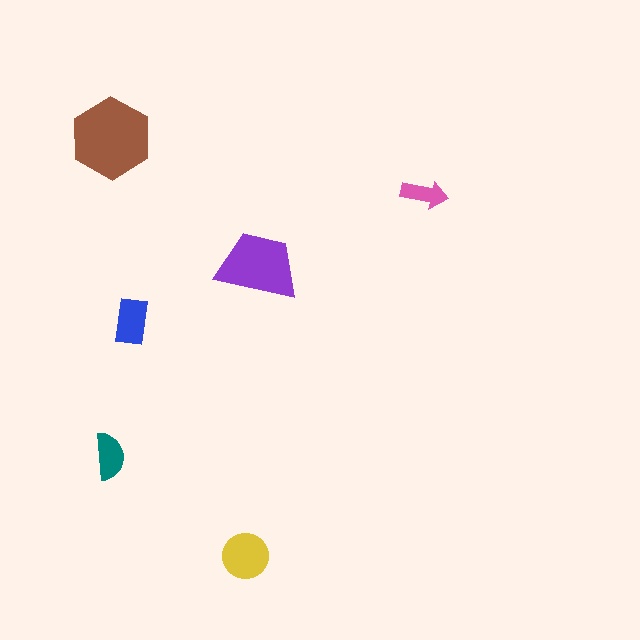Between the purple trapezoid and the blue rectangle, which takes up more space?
The purple trapezoid.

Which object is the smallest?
The pink arrow.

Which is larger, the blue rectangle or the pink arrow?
The blue rectangle.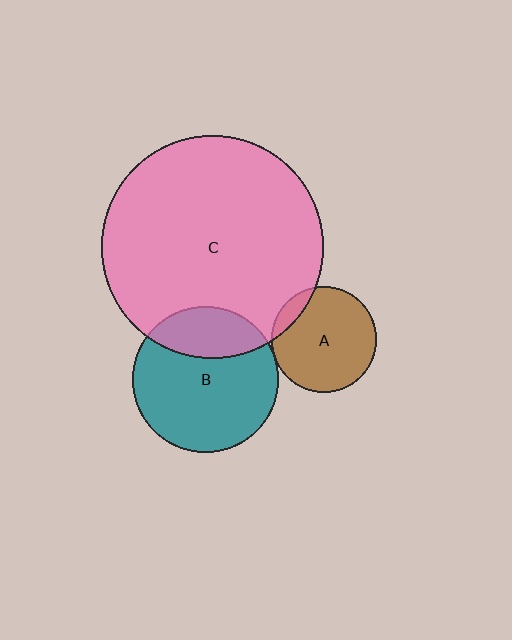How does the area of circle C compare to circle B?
Approximately 2.3 times.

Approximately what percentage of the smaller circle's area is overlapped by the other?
Approximately 5%.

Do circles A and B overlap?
Yes.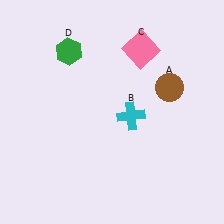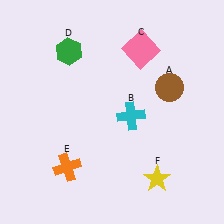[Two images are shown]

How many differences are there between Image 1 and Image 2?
There are 2 differences between the two images.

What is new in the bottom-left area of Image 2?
An orange cross (E) was added in the bottom-left area of Image 2.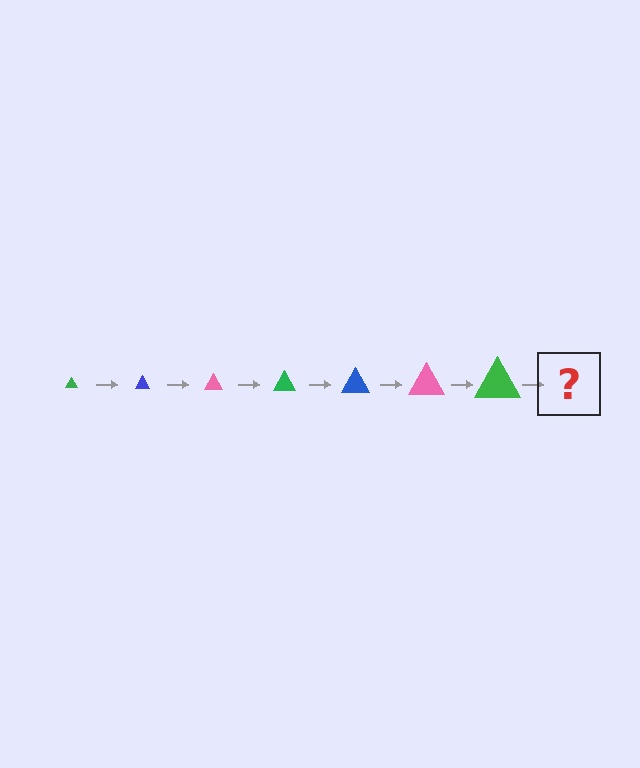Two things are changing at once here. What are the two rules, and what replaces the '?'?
The two rules are that the triangle grows larger each step and the color cycles through green, blue, and pink. The '?' should be a blue triangle, larger than the previous one.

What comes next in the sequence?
The next element should be a blue triangle, larger than the previous one.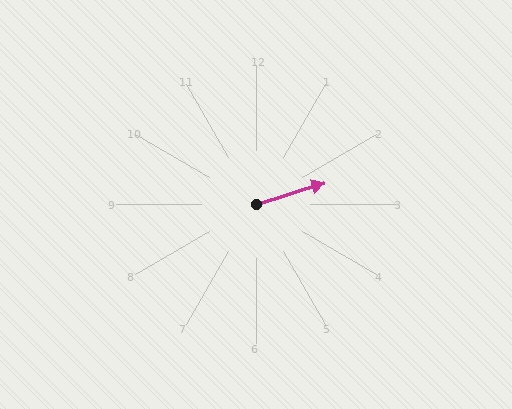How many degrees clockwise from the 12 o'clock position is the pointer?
Approximately 73 degrees.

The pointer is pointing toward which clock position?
Roughly 2 o'clock.